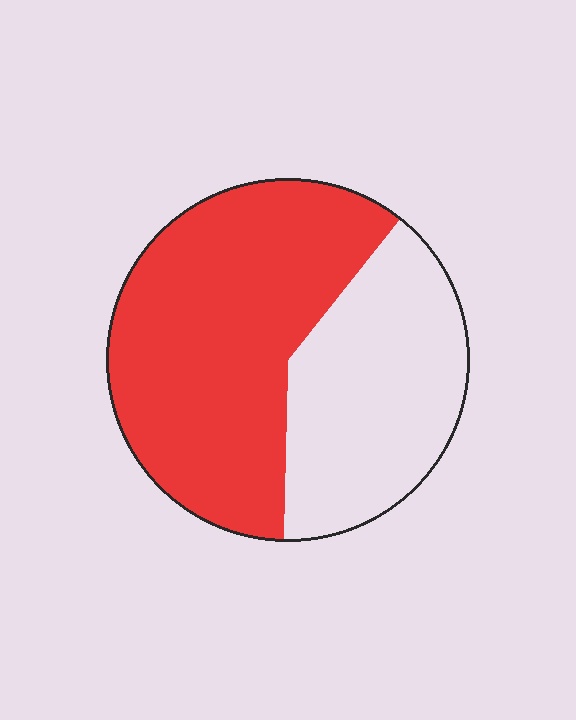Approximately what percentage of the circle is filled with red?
Approximately 60%.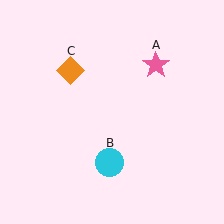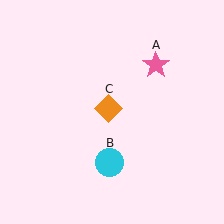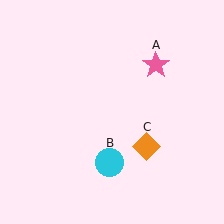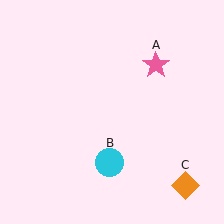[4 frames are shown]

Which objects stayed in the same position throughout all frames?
Pink star (object A) and cyan circle (object B) remained stationary.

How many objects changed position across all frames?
1 object changed position: orange diamond (object C).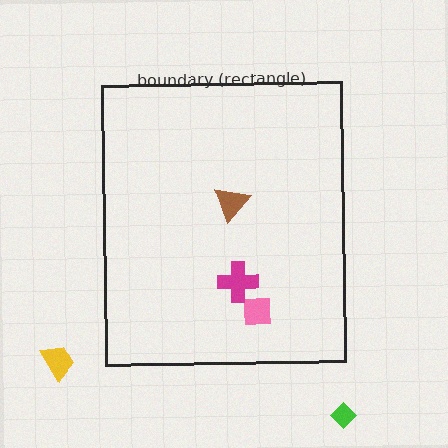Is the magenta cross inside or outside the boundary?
Inside.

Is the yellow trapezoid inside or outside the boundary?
Outside.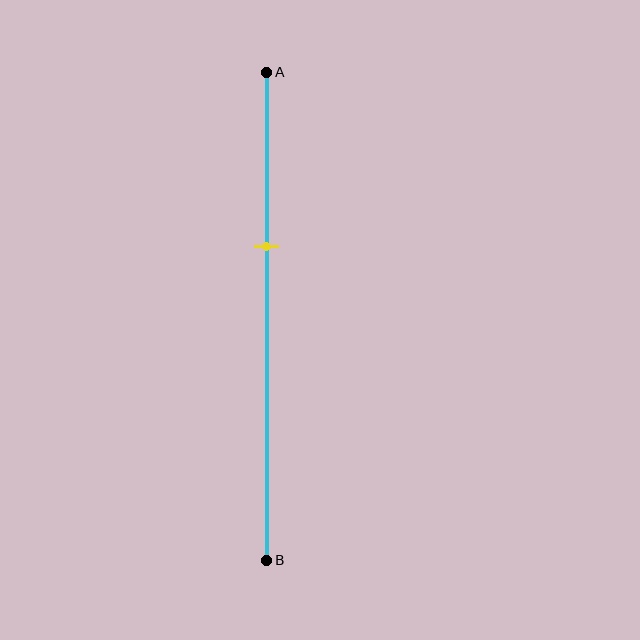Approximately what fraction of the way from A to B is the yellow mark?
The yellow mark is approximately 35% of the way from A to B.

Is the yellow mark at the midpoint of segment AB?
No, the mark is at about 35% from A, not at the 50% midpoint.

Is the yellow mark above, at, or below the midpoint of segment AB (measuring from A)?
The yellow mark is above the midpoint of segment AB.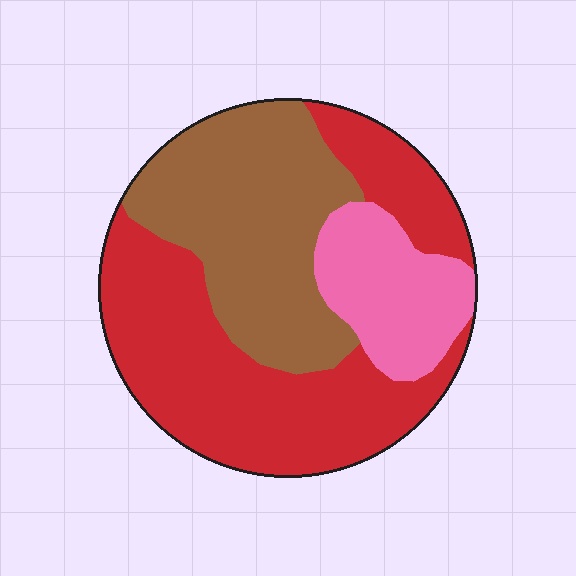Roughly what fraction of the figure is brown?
Brown takes up about one third (1/3) of the figure.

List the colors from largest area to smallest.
From largest to smallest: red, brown, pink.